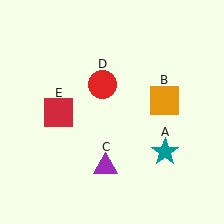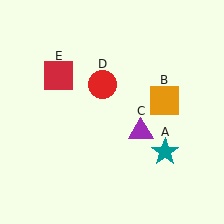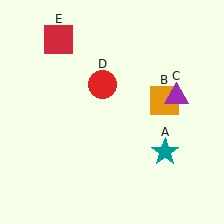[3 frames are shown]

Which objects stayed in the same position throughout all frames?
Teal star (object A) and orange square (object B) and red circle (object D) remained stationary.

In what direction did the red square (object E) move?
The red square (object E) moved up.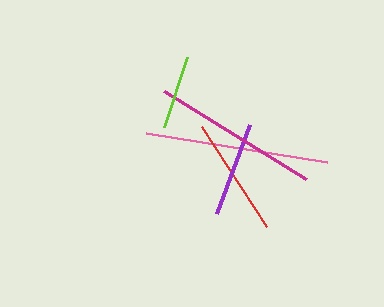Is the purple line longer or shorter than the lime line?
The purple line is longer than the lime line.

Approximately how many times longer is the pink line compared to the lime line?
The pink line is approximately 2.5 times the length of the lime line.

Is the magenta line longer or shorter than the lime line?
The magenta line is longer than the lime line.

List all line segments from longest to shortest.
From longest to shortest: pink, magenta, red, purple, lime.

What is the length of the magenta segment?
The magenta segment is approximately 167 pixels long.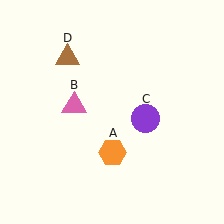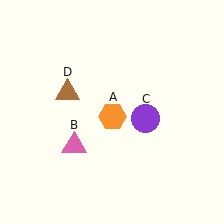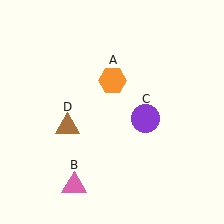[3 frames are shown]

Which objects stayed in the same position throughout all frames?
Purple circle (object C) remained stationary.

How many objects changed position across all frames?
3 objects changed position: orange hexagon (object A), pink triangle (object B), brown triangle (object D).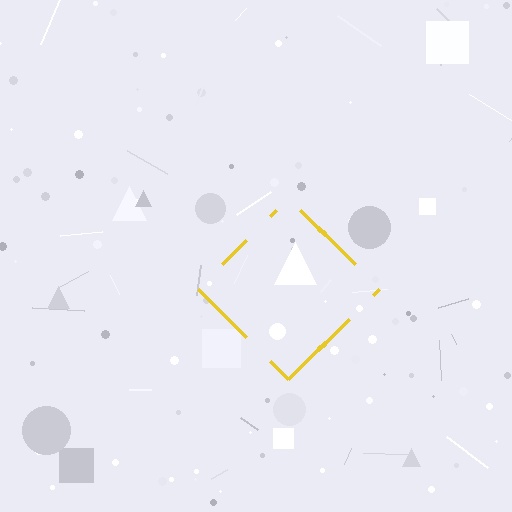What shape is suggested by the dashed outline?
The dashed outline suggests a diamond.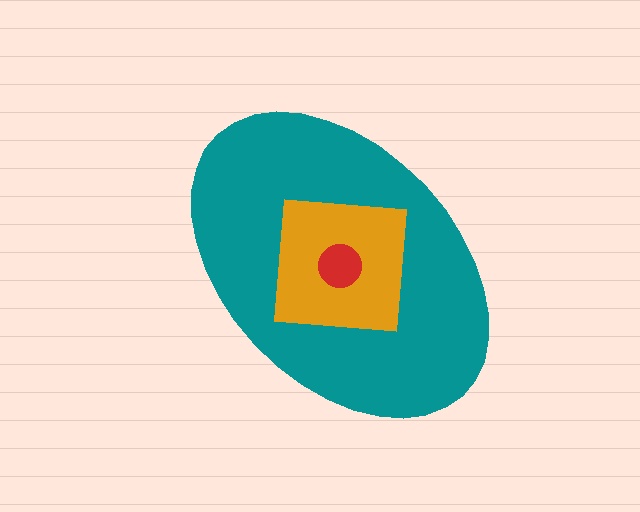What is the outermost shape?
The teal ellipse.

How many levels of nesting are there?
3.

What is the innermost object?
The red circle.